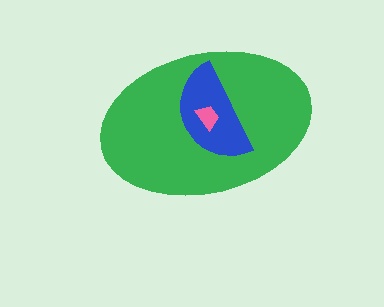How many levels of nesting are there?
3.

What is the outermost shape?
The green ellipse.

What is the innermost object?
The pink trapezoid.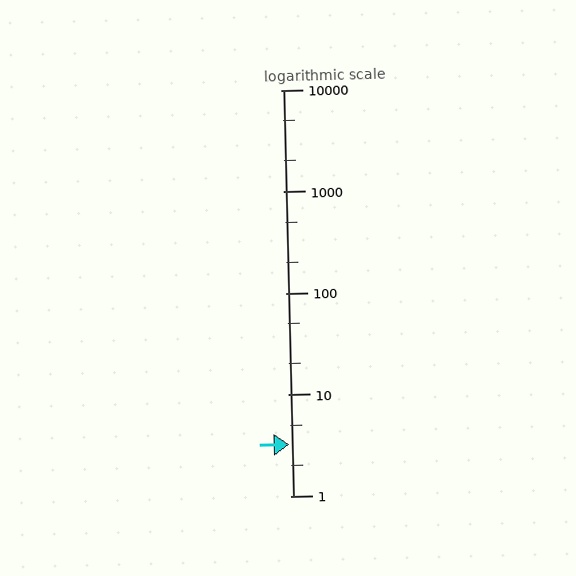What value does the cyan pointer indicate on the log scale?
The pointer indicates approximately 3.2.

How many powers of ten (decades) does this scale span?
The scale spans 4 decades, from 1 to 10000.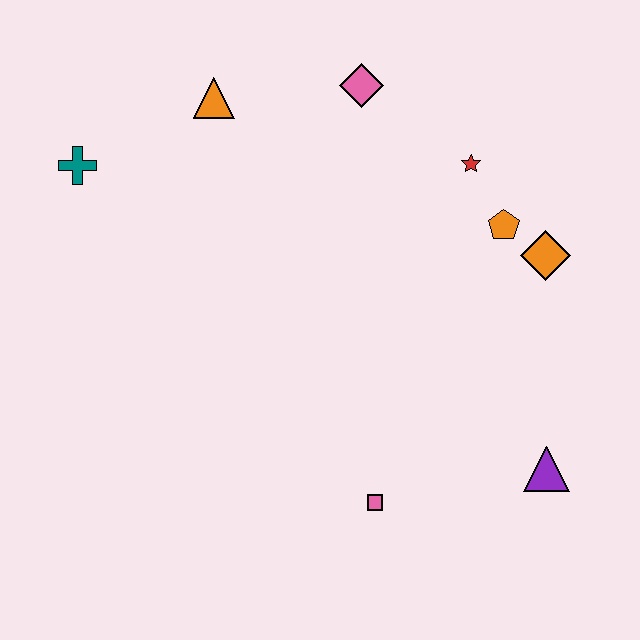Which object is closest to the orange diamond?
The orange pentagon is closest to the orange diamond.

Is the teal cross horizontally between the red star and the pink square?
No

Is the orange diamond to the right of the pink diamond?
Yes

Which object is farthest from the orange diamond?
The teal cross is farthest from the orange diamond.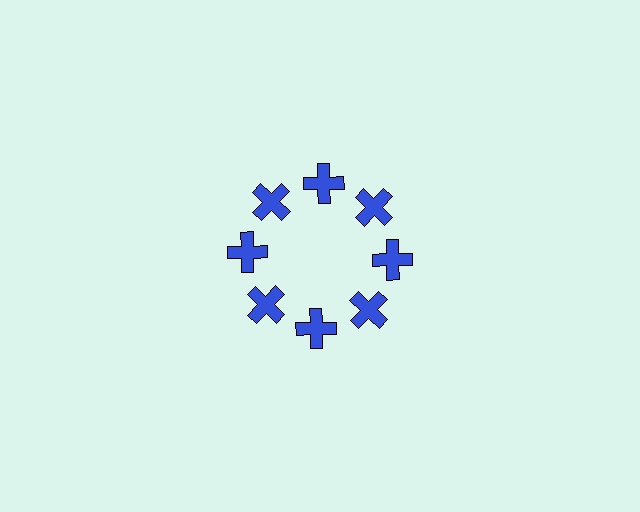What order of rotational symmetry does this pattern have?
This pattern has 8-fold rotational symmetry.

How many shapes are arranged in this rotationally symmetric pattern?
There are 8 shapes, arranged in 8 groups of 1.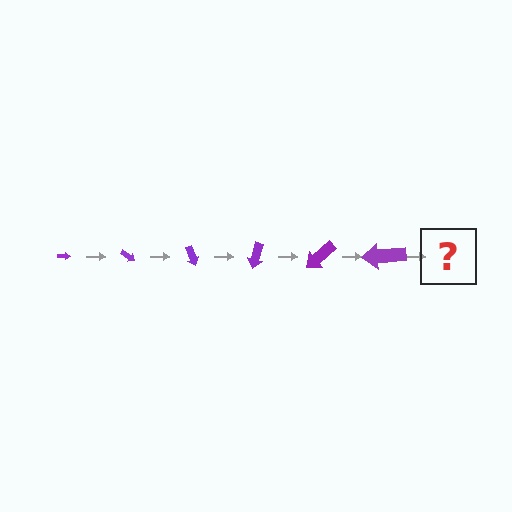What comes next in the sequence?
The next element should be an arrow, larger than the previous one and rotated 210 degrees from the start.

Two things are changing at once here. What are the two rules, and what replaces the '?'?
The two rules are that the arrow grows larger each step and it rotates 35 degrees each step. The '?' should be an arrow, larger than the previous one and rotated 210 degrees from the start.